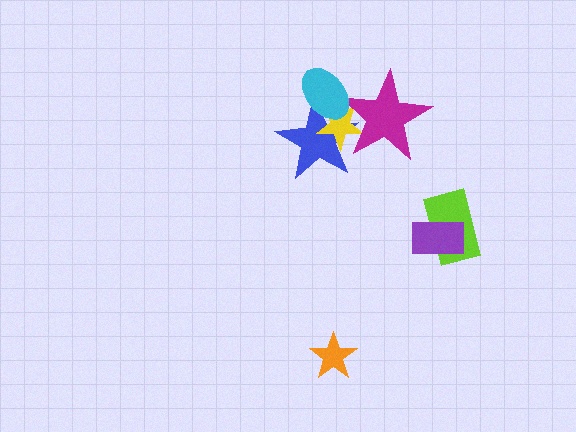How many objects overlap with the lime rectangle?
1 object overlaps with the lime rectangle.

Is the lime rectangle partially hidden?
Yes, it is partially covered by another shape.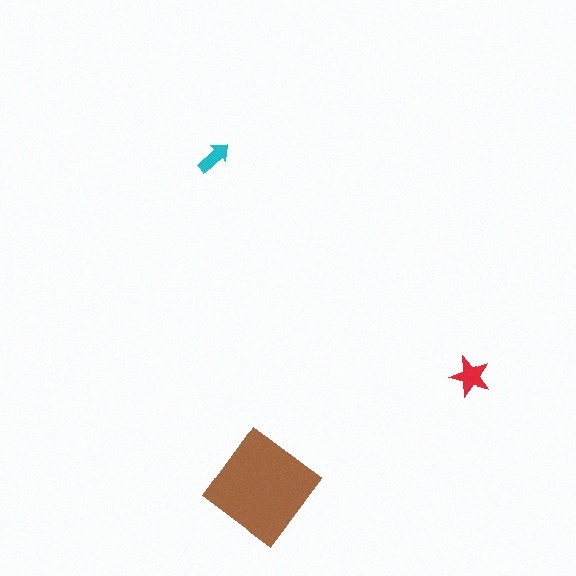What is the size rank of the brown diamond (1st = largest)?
1st.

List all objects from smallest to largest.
The cyan arrow, the red star, the brown diamond.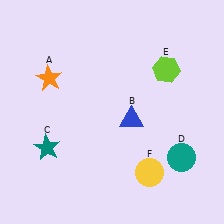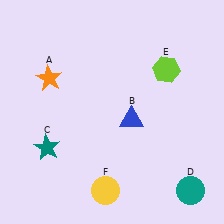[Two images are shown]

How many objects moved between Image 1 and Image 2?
2 objects moved between the two images.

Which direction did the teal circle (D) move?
The teal circle (D) moved down.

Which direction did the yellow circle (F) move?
The yellow circle (F) moved left.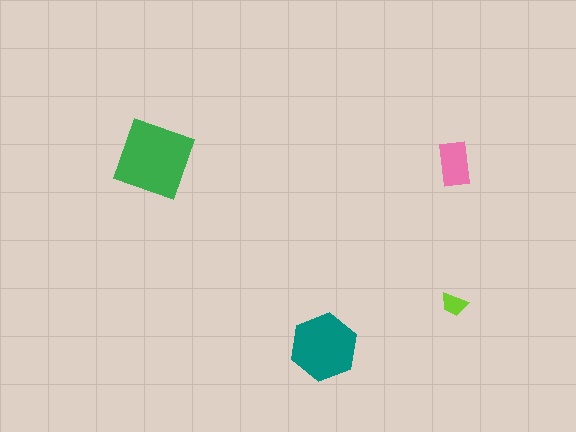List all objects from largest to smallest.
The green square, the teal hexagon, the pink rectangle, the lime trapezoid.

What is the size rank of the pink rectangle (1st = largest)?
3rd.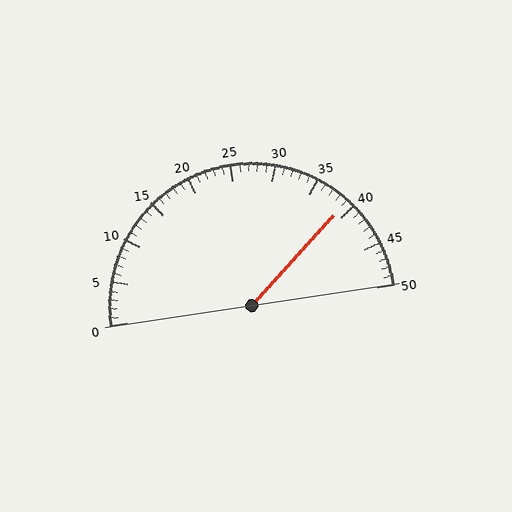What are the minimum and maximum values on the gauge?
The gauge ranges from 0 to 50.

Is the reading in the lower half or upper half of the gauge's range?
The reading is in the upper half of the range (0 to 50).